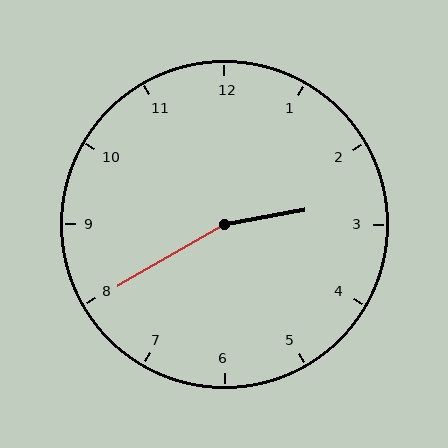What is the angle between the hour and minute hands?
Approximately 160 degrees.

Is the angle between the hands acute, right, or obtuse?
It is obtuse.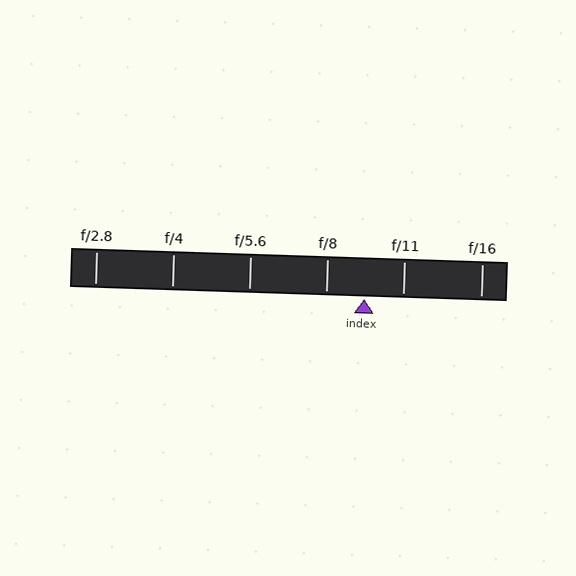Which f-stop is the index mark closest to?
The index mark is closest to f/8.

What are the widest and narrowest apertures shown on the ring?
The widest aperture shown is f/2.8 and the narrowest is f/16.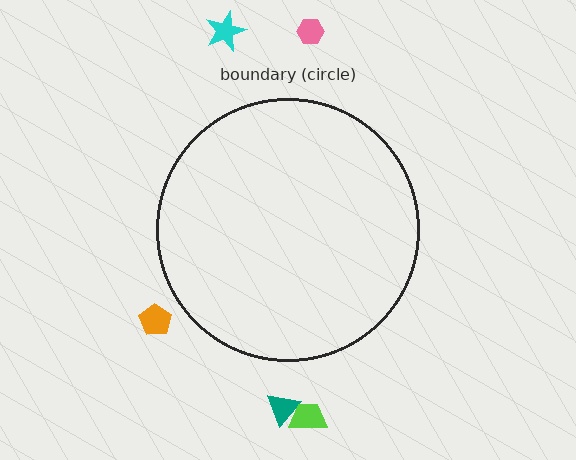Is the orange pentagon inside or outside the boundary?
Outside.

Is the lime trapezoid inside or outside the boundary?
Outside.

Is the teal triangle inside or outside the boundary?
Outside.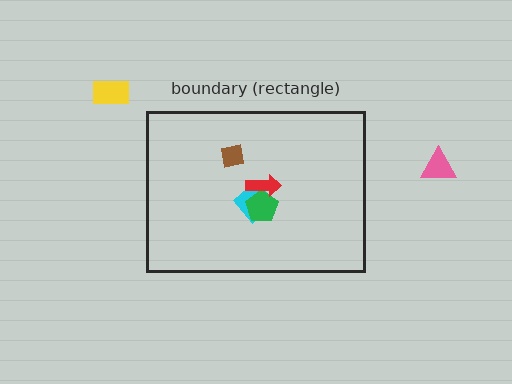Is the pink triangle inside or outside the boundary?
Outside.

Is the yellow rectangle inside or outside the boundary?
Outside.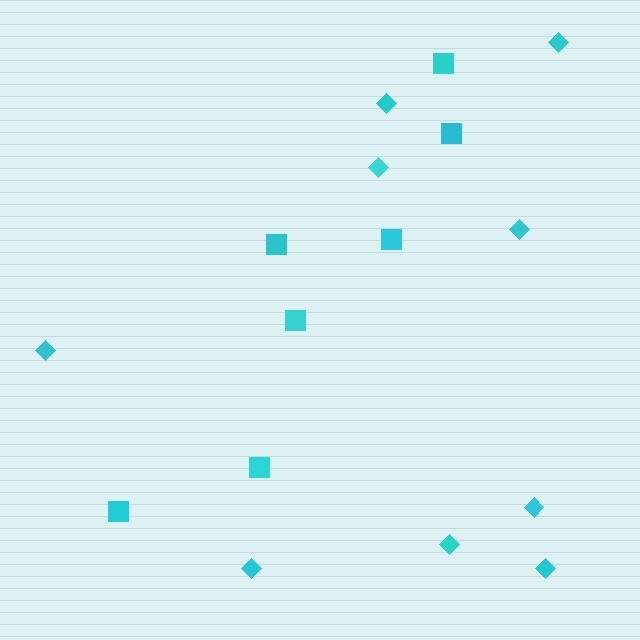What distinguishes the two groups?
There are 2 groups: one group of diamonds (9) and one group of squares (7).